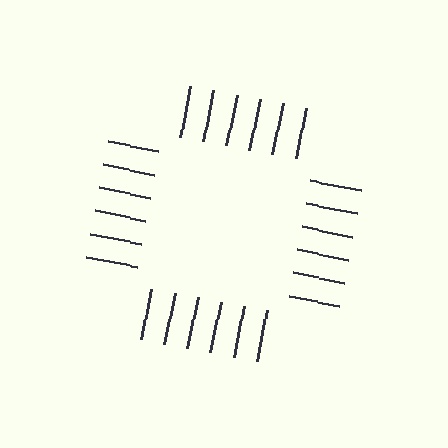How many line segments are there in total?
24 — 6 along each of the 4 edges.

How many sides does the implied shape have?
4 sides — the line-ends trace a square.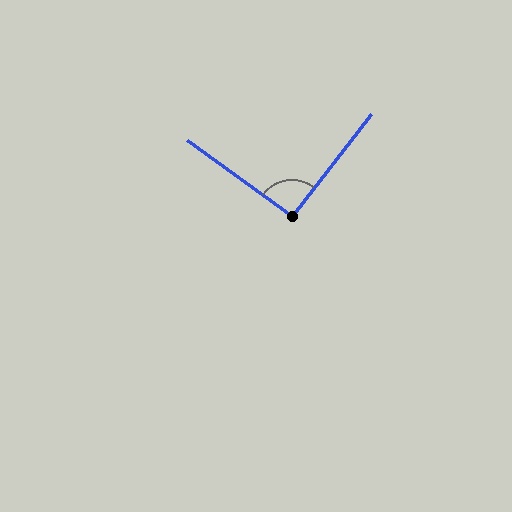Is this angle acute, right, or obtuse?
It is approximately a right angle.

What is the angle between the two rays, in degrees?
Approximately 92 degrees.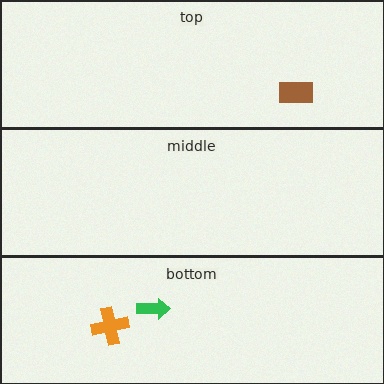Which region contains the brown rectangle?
The top region.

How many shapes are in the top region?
1.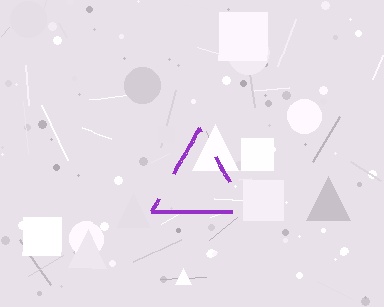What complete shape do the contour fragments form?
The contour fragments form a triangle.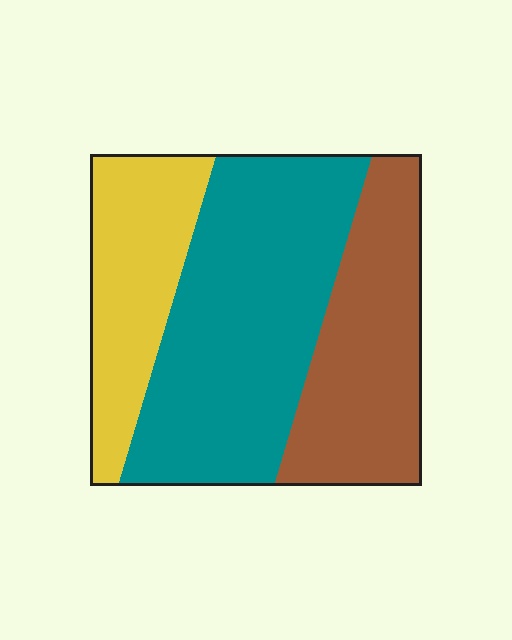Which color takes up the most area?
Teal, at roughly 45%.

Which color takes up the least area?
Yellow, at roughly 25%.